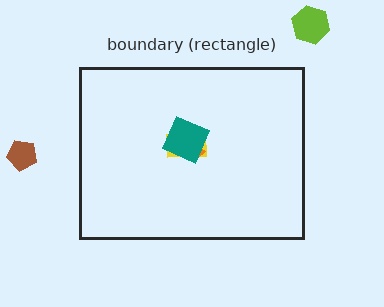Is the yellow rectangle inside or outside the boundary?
Inside.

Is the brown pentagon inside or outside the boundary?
Outside.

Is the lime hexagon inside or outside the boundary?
Outside.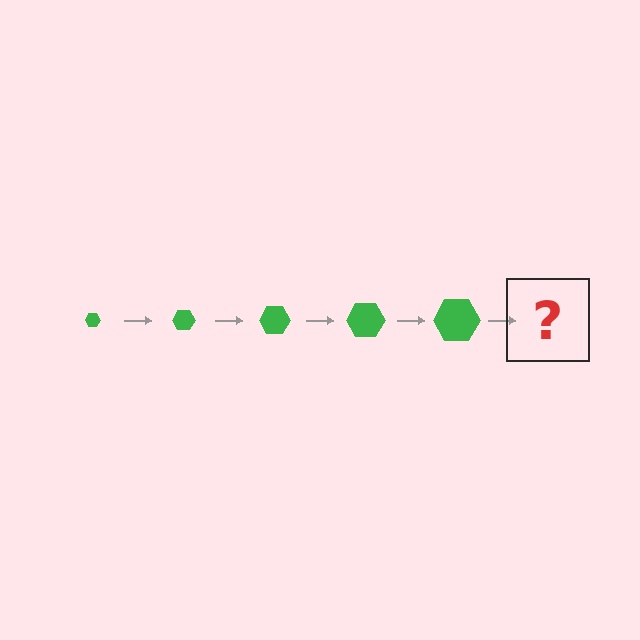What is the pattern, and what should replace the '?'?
The pattern is that the hexagon gets progressively larger each step. The '?' should be a green hexagon, larger than the previous one.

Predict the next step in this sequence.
The next step is a green hexagon, larger than the previous one.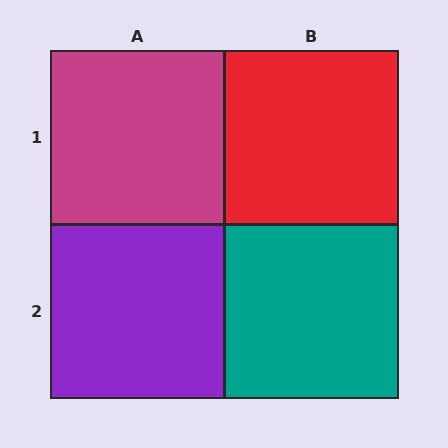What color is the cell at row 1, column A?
Magenta.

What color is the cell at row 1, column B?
Red.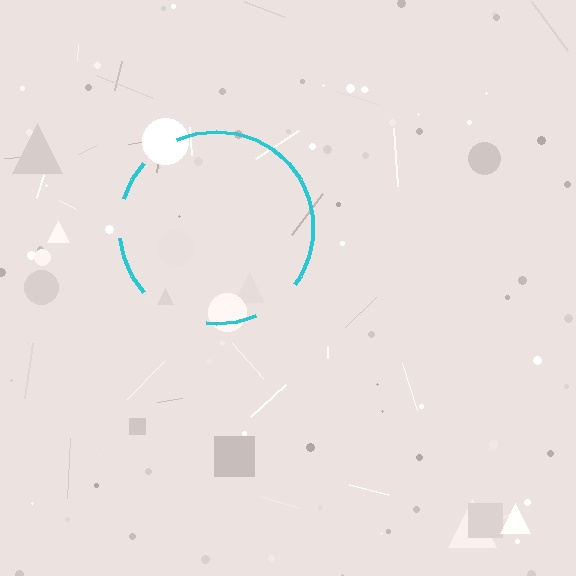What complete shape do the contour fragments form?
The contour fragments form a circle.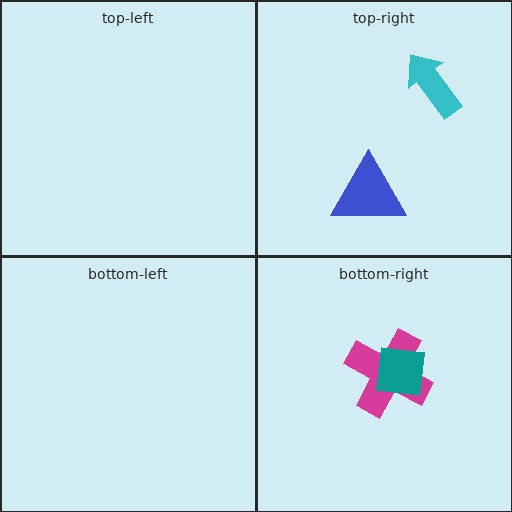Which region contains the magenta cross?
The bottom-right region.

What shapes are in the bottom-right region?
The magenta cross, the teal square.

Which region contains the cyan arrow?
The top-right region.